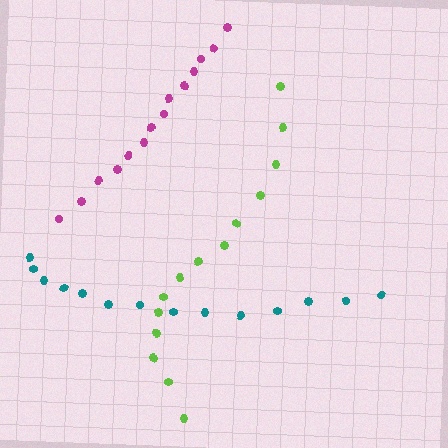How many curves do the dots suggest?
There are 3 distinct paths.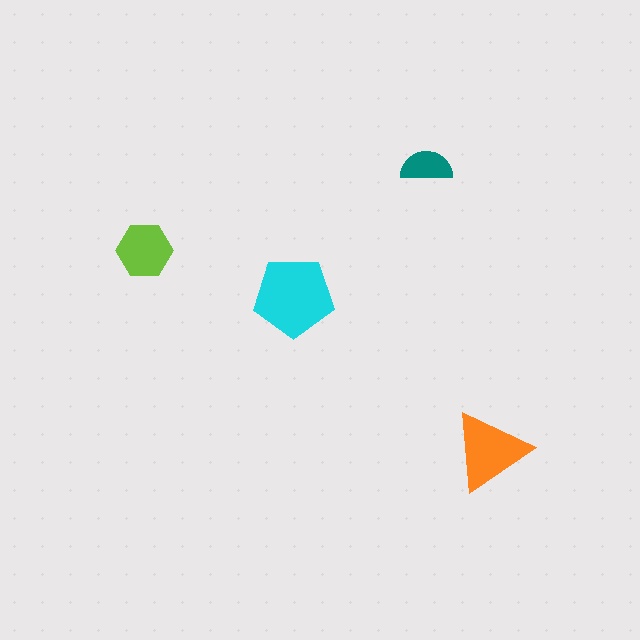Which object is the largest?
The cyan pentagon.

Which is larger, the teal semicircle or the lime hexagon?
The lime hexagon.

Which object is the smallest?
The teal semicircle.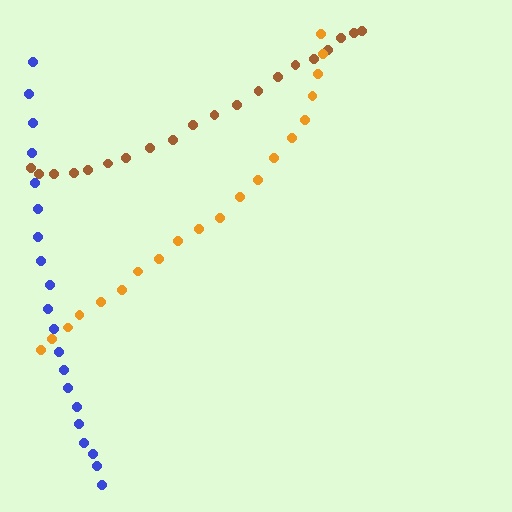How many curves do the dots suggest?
There are 3 distinct paths.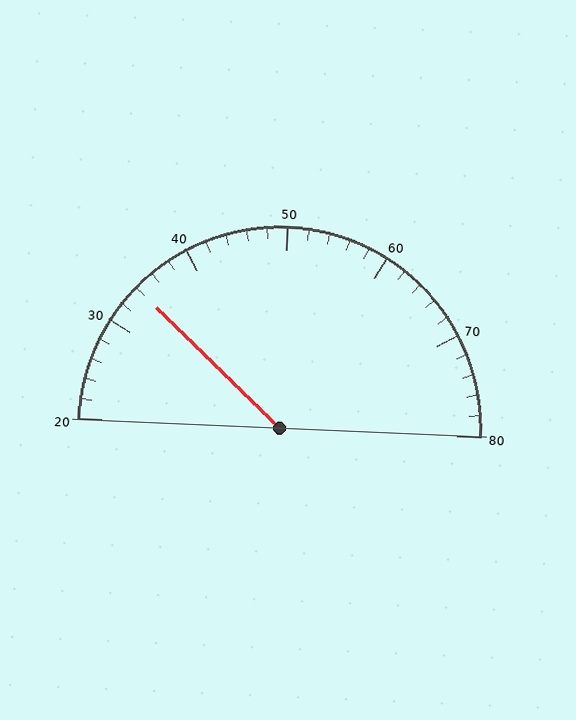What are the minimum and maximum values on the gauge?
The gauge ranges from 20 to 80.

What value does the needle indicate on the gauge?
The needle indicates approximately 34.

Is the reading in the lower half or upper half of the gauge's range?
The reading is in the lower half of the range (20 to 80).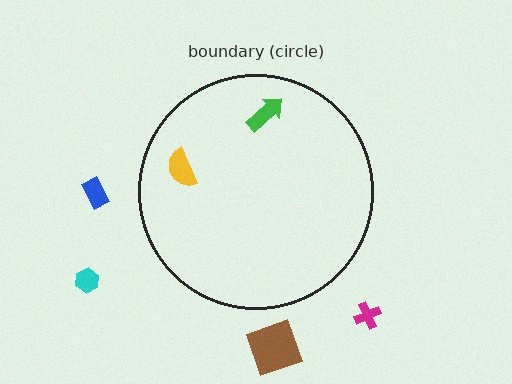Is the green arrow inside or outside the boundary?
Inside.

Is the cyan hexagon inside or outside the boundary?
Outside.